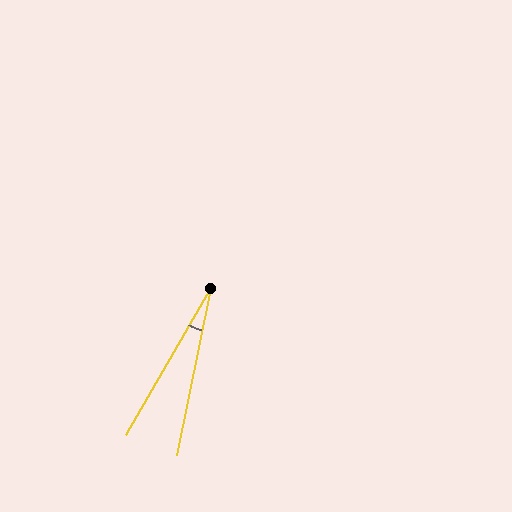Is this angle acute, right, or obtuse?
It is acute.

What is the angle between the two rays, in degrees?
Approximately 18 degrees.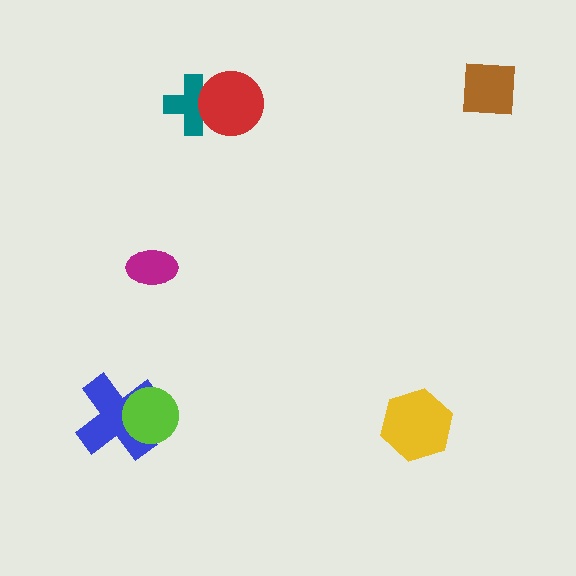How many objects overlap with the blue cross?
1 object overlaps with the blue cross.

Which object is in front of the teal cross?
The red circle is in front of the teal cross.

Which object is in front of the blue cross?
The lime circle is in front of the blue cross.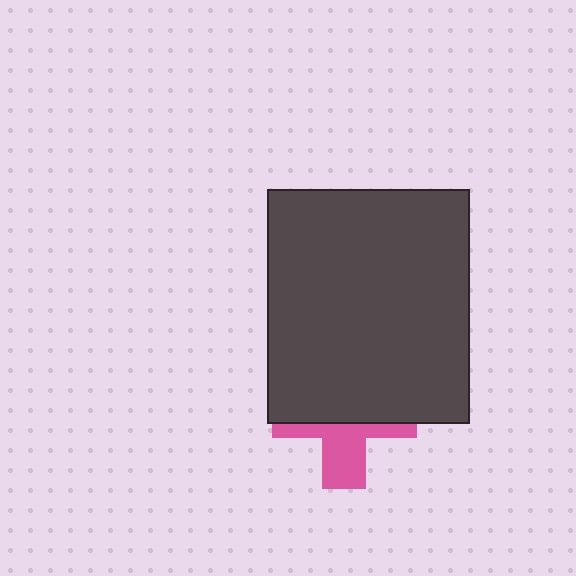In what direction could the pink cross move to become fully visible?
The pink cross could move down. That would shift it out from behind the dark gray rectangle entirely.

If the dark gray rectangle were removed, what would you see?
You would see the complete pink cross.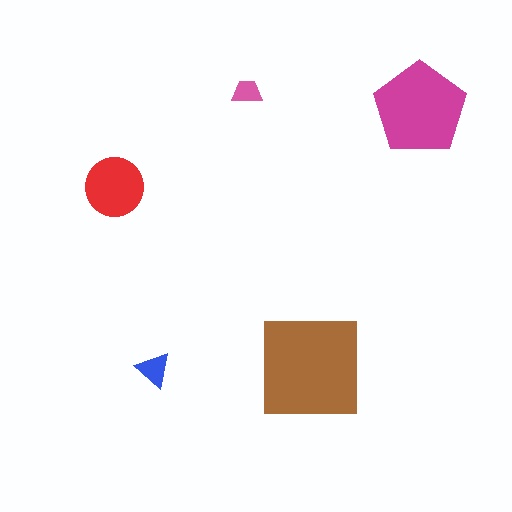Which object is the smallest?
The pink trapezoid.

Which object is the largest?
The brown square.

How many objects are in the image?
There are 5 objects in the image.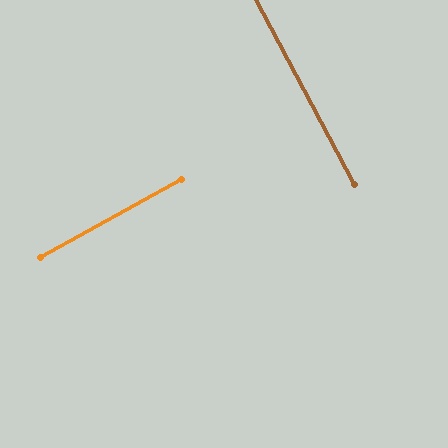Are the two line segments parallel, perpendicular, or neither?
Perpendicular — they meet at approximately 89°.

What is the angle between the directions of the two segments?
Approximately 89 degrees.